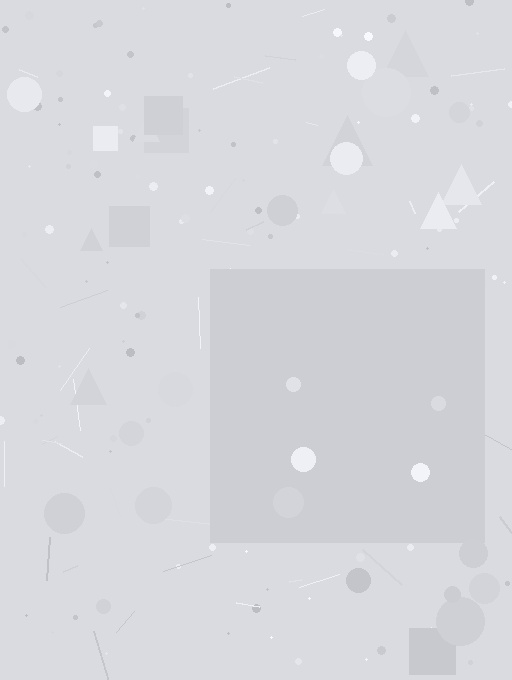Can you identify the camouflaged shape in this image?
The camouflaged shape is a square.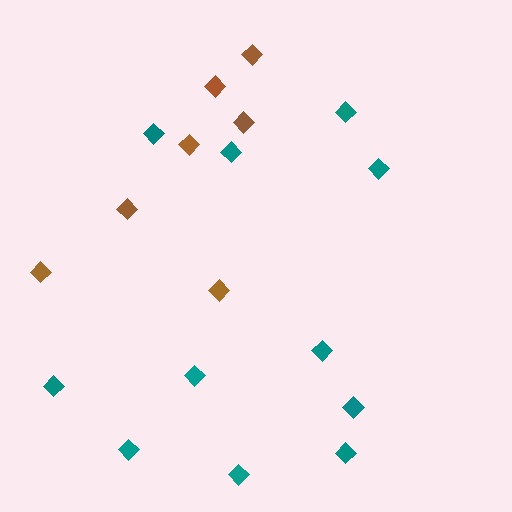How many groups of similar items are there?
There are 2 groups: one group of teal diamonds (11) and one group of brown diamonds (7).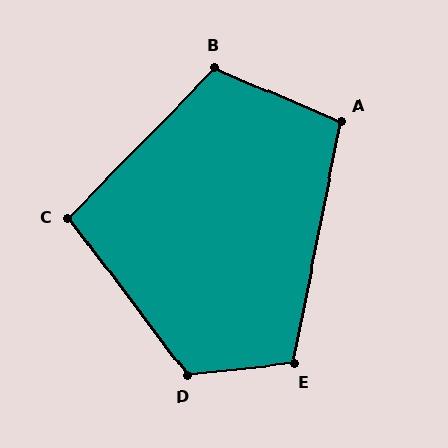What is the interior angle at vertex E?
Approximately 108 degrees (obtuse).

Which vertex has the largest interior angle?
D, at approximately 121 degrees.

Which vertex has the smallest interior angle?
C, at approximately 99 degrees.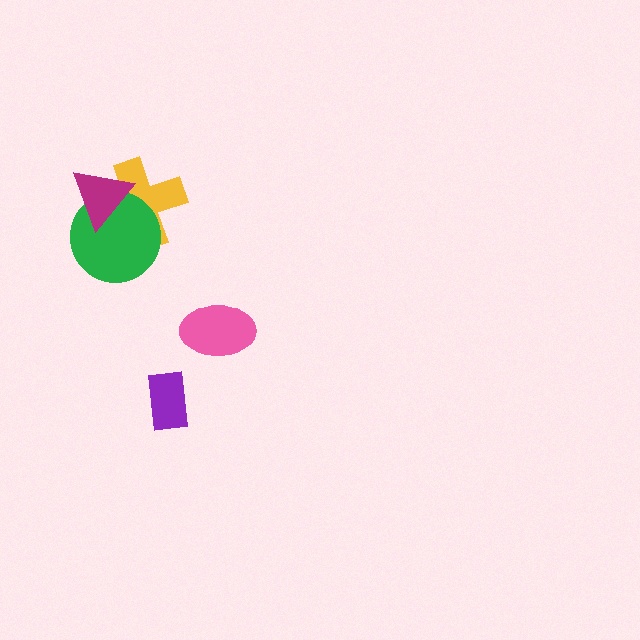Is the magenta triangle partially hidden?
No, no other shape covers it.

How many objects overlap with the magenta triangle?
2 objects overlap with the magenta triangle.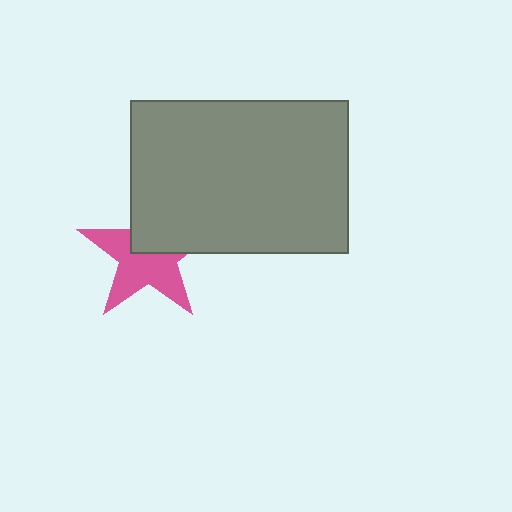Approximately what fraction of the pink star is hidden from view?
Roughly 41% of the pink star is hidden behind the gray rectangle.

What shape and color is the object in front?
The object in front is a gray rectangle.